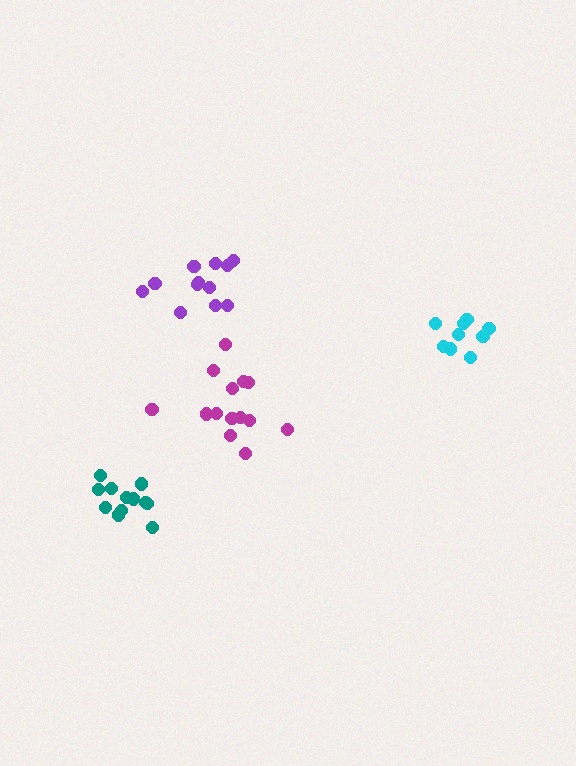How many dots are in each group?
Group 1: 12 dots, Group 2: 12 dots, Group 3: 9 dots, Group 4: 14 dots (47 total).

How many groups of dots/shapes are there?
There are 4 groups.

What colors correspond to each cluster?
The clusters are colored: purple, teal, cyan, magenta.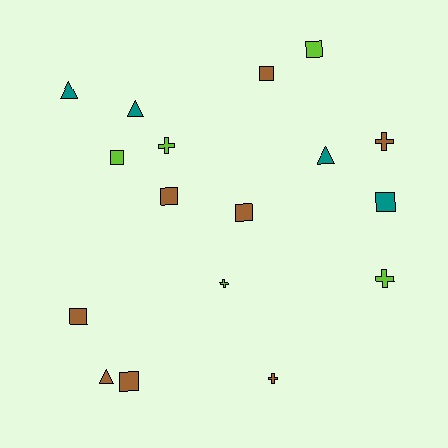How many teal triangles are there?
There are 3 teal triangles.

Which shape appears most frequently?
Square, with 8 objects.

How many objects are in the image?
There are 17 objects.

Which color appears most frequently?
Brown, with 8 objects.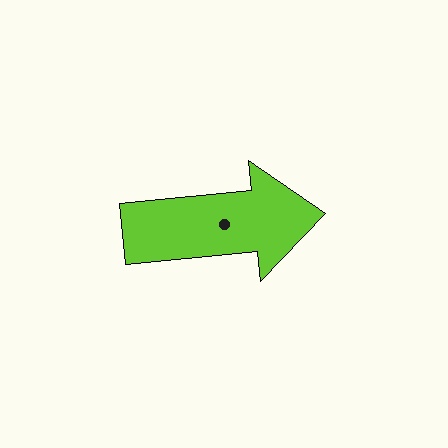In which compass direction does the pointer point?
East.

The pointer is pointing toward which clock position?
Roughly 3 o'clock.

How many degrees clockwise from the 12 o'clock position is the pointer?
Approximately 84 degrees.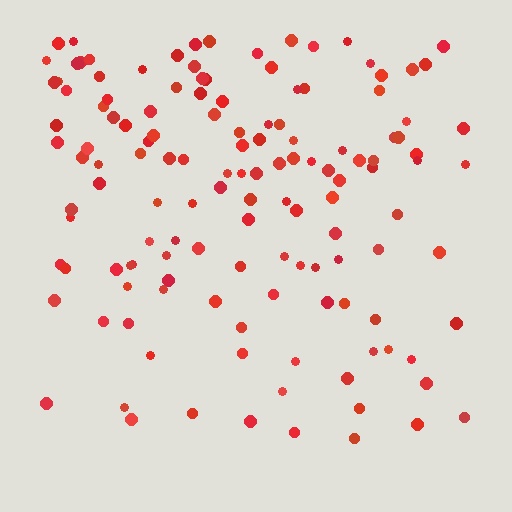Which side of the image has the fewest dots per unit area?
The bottom.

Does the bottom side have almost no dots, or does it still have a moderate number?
Still a moderate number, just noticeably fewer than the top.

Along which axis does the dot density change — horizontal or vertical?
Vertical.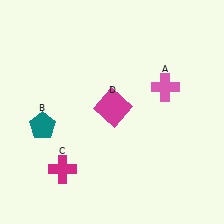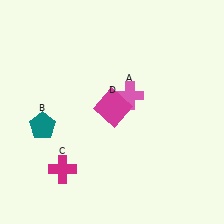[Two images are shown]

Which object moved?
The pink cross (A) moved left.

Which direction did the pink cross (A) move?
The pink cross (A) moved left.